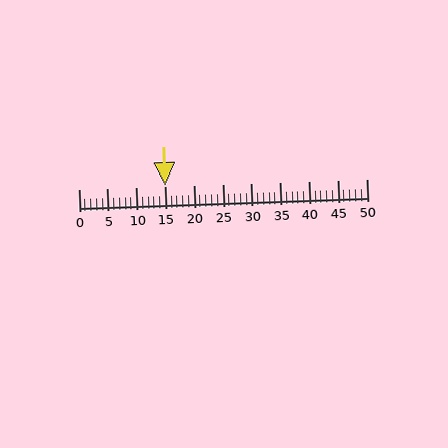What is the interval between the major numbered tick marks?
The major tick marks are spaced 5 units apart.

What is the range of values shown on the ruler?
The ruler shows values from 0 to 50.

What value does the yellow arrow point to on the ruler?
The yellow arrow points to approximately 15.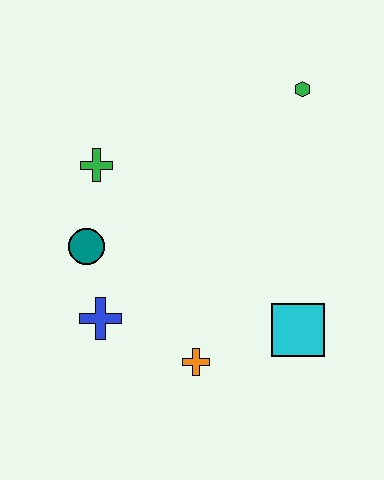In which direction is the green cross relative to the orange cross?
The green cross is above the orange cross.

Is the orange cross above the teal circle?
No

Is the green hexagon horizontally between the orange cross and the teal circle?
No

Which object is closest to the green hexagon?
The green cross is closest to the green hexagon.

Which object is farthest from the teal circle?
The green hexagon is farthest from the teal circle.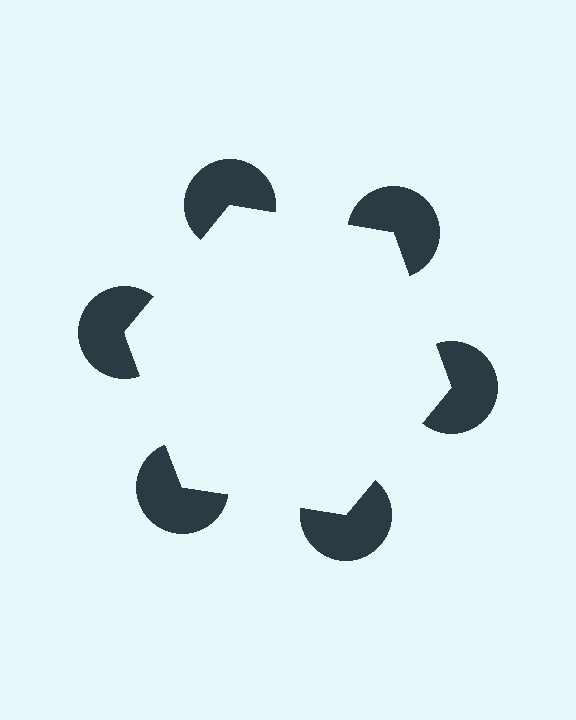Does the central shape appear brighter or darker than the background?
It typically appears slightly brighter than the background, even though no actual brightness change is drawn.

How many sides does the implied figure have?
6 sides.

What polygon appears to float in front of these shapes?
An illusory hexagon — its edges are inferred from the aligned wedge cuts in the pac-man discs, not physically drawn.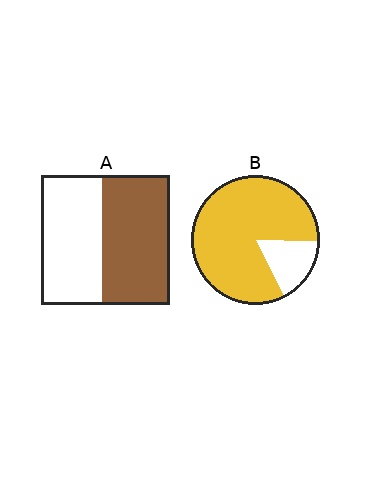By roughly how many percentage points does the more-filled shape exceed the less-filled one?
By roughly 30 percentage points (B over A).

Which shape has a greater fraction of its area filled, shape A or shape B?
Shape B.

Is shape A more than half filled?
Roughly half.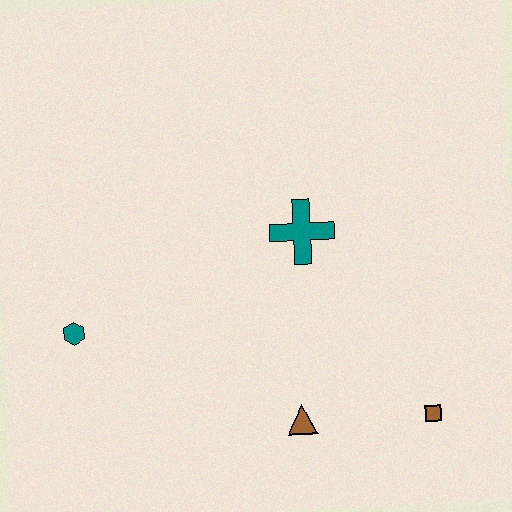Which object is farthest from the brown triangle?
The teal hexagon is farthest from the brown triangle.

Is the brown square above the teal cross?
No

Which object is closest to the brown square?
The brown triangle is closest to the brown square.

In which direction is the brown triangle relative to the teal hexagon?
The brown triangle is to the right of the teal hexagon.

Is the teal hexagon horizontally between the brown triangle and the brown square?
No